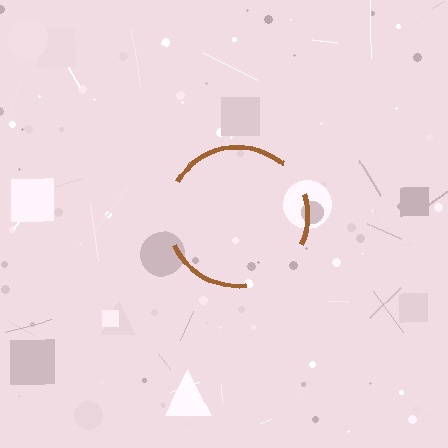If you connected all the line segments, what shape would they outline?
They would outline a circle.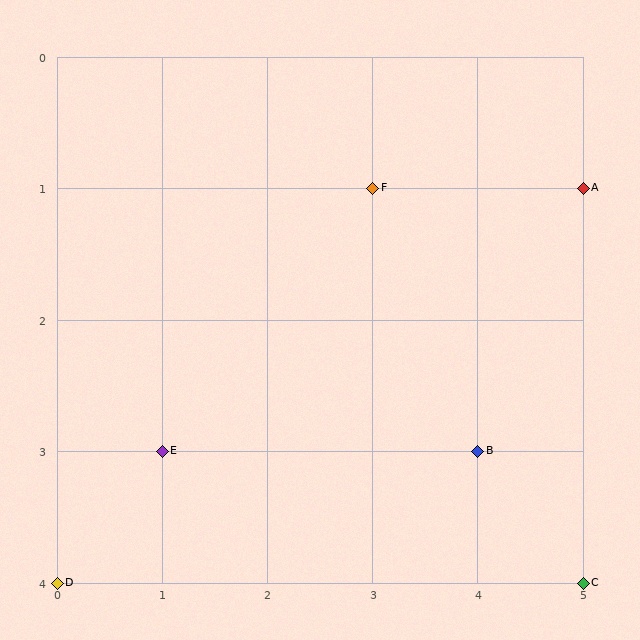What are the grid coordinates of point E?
Point E is at grid coordinates (1, 3).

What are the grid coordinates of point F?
Point F is at grid coordinates (3, 1).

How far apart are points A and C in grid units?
Points A and C are 3 rows apart.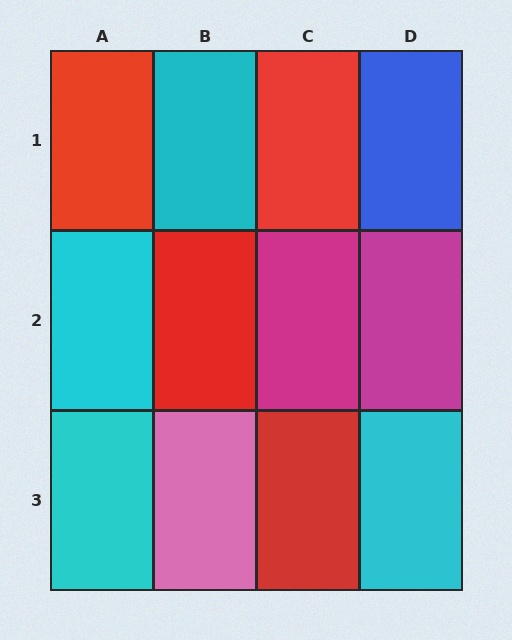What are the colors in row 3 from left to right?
Cyan, pink, red, cyan.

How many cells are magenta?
2 cells are magenta.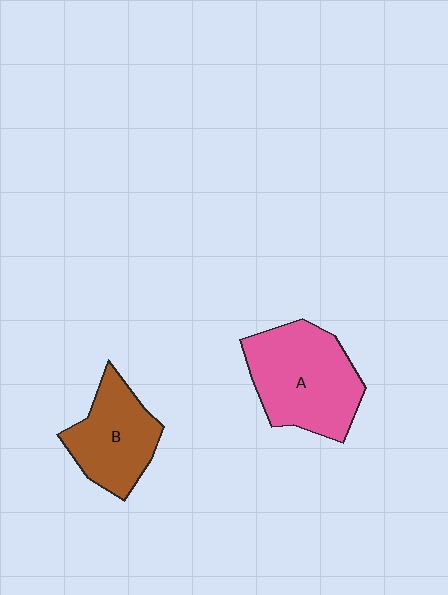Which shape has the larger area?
Shape A (pink).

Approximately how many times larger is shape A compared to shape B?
Approximately 1.4 times.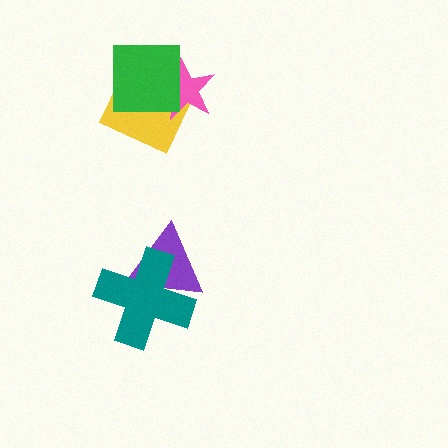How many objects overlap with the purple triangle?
1 object overlaps with the purple triangle.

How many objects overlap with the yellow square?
2 objects overlap with the yellow square.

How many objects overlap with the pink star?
2 objects overlap with the pink star.